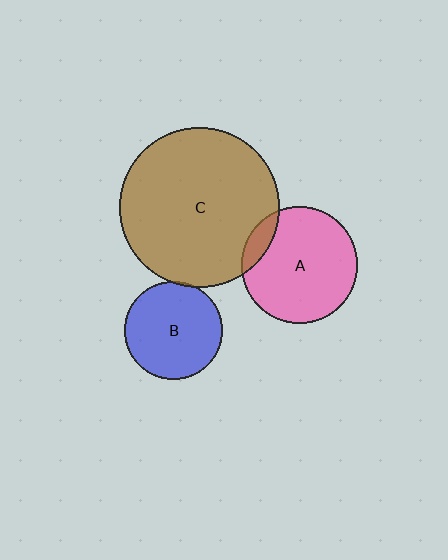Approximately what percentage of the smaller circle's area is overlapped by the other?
Approximately 10%.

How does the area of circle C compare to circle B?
Approximately 2.6 times.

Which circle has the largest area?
Circle C (brown).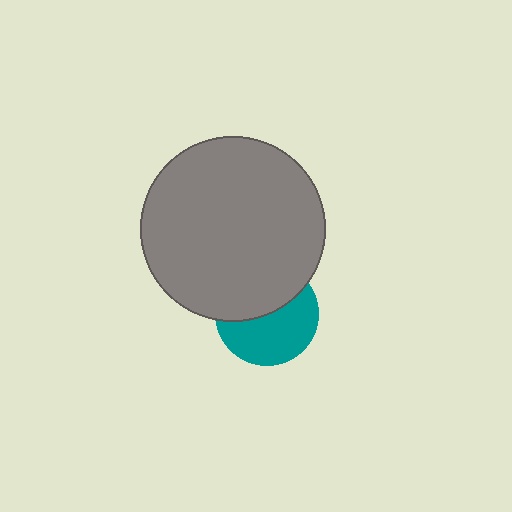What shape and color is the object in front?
The object in front is a gray circle.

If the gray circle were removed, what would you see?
You would see the complete teal circle.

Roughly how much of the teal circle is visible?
About half of it is visible (roughly 54%).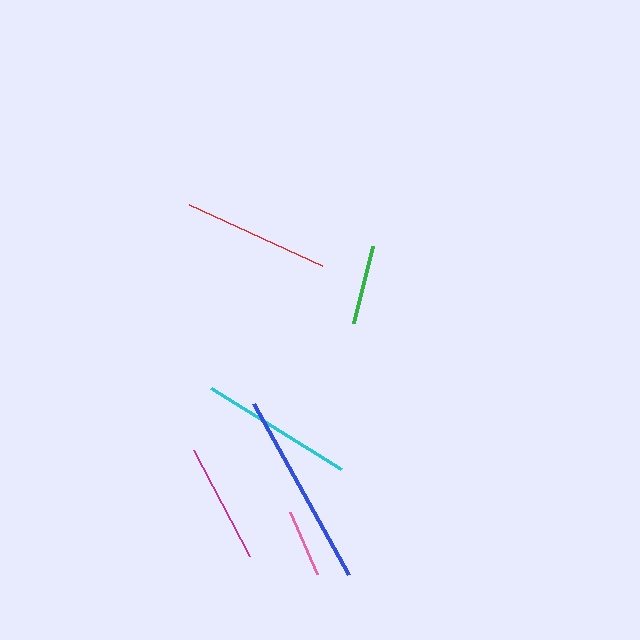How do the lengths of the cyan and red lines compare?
The cyan and red lines are approximately the same length.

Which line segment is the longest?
The blue line is the longest at approximately 195 pixels.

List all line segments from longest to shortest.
From longest to shortest: blue, cyan, red, magenta, green, pink.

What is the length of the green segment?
The green segment is approximately 79 pixels long.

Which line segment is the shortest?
The pink line is the shortest at approximately 67 pixels.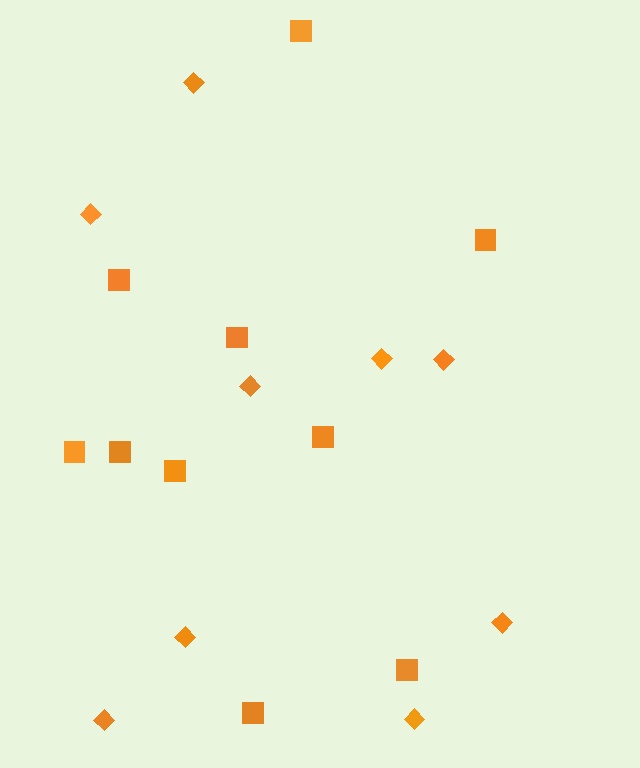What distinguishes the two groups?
There are 2 groups: one group of squares (10) and one group of diamonds (9).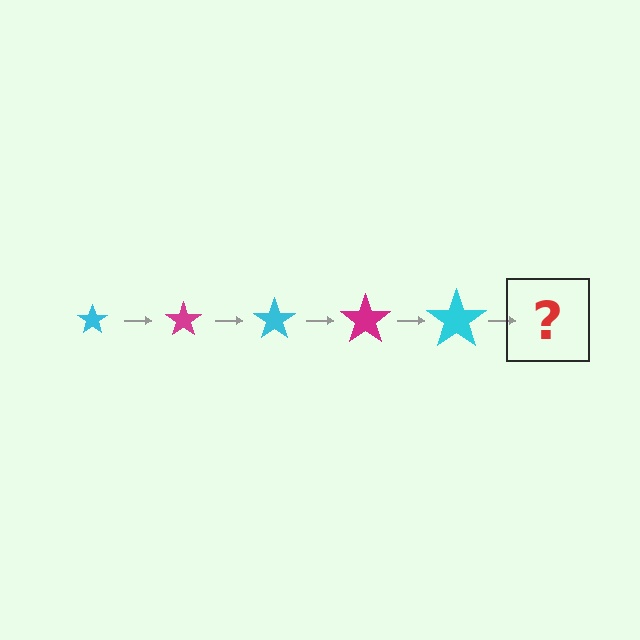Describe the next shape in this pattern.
It should be a magenta star, larger than the previous one.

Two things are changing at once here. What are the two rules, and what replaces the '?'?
The two rules are that the star grows larger each step and the color cycles through cyan and magenta. The '?' should be a magenta star, larger than the previous one.